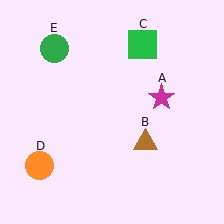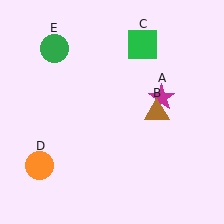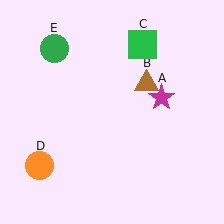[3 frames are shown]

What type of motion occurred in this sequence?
The brown triangle (object B) rotated counterclockwise around the center of the scene.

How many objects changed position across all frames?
1 object changed position: brown triangle (object B).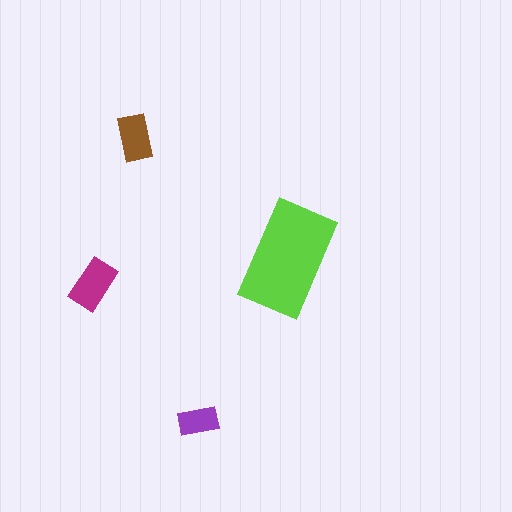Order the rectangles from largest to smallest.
the lime one, the magenta one, the brown one, the purple one.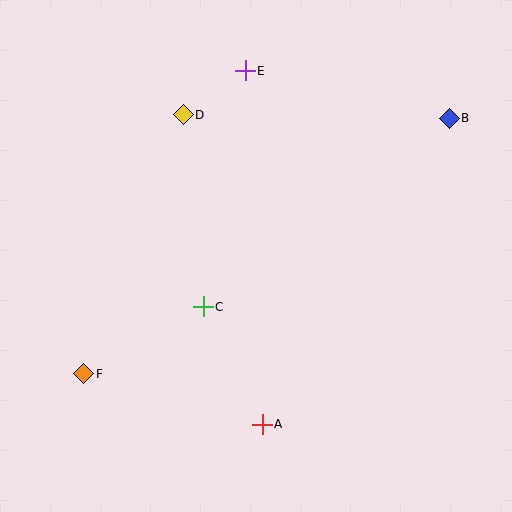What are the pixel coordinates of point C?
Point C is at (203, 307).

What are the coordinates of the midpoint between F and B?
The midpoint between F and B is at (266, 246).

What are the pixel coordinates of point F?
Point F is at (84, 374).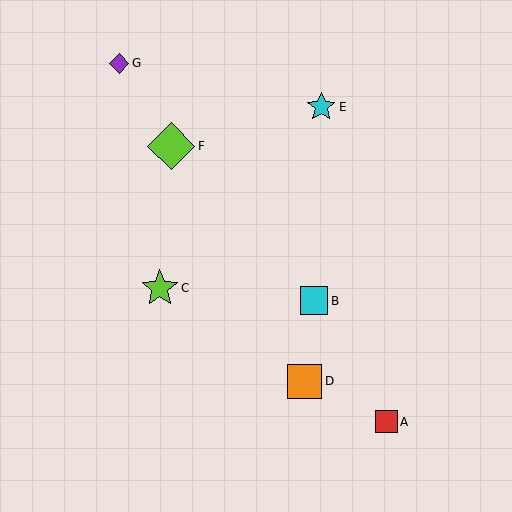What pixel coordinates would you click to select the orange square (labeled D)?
Click at (305, 381) to select the orange square D.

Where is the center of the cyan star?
The center of the cyan star is at (321, 107).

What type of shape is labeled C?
Shape C is a lime star.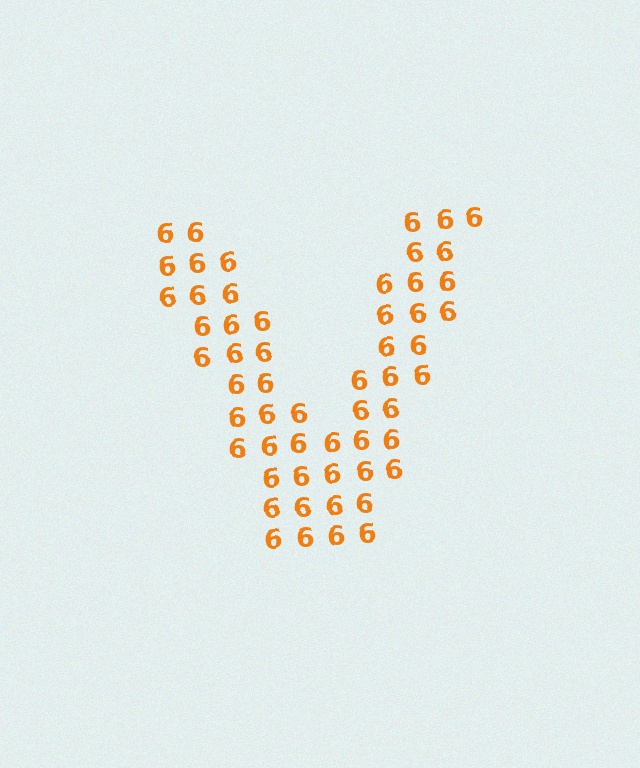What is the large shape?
The large shape is the letter V.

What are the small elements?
The small elements are digit 6's.